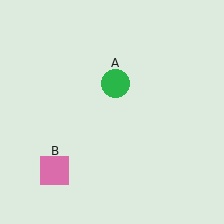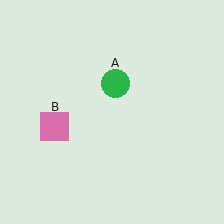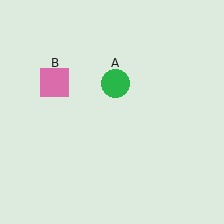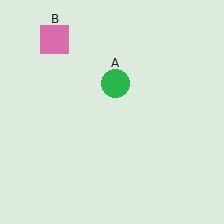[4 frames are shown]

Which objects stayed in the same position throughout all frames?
Green circle (object A) remained stationary.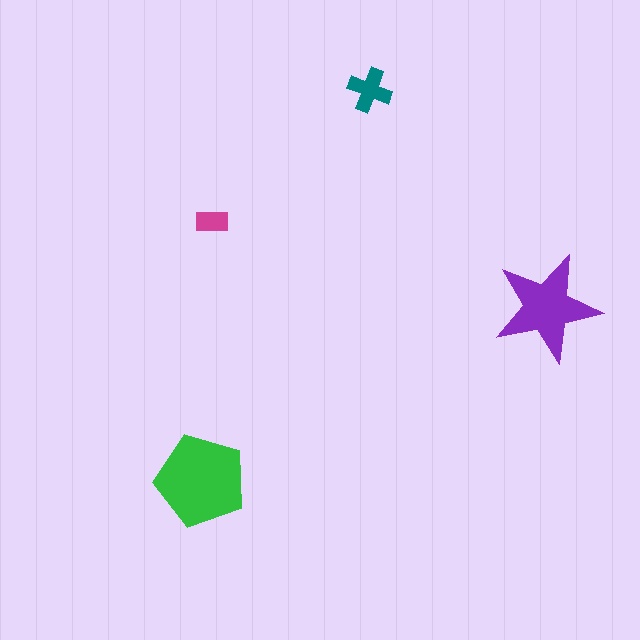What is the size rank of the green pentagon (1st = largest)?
1st.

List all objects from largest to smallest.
The green pentagon, the purple star, the teal cross, the magenta rectangle.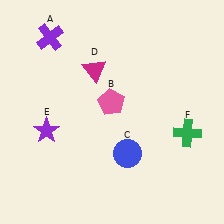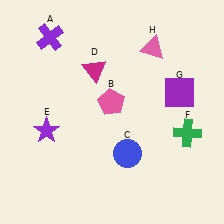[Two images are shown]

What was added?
A purple square (G), a pink triangle (H) were added in Image 2.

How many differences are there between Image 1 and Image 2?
There are 2 differences between the two images.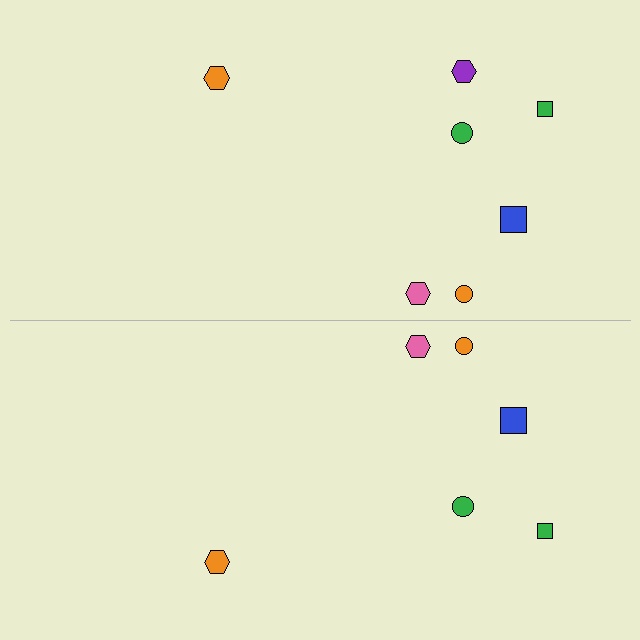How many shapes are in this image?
There are 13 shapes in this image.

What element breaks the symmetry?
A purple hexagon is missing from the bottom side.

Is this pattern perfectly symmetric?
No, the pattern is not perfectly symmetric. A purple hexagon is missing from the bottom side.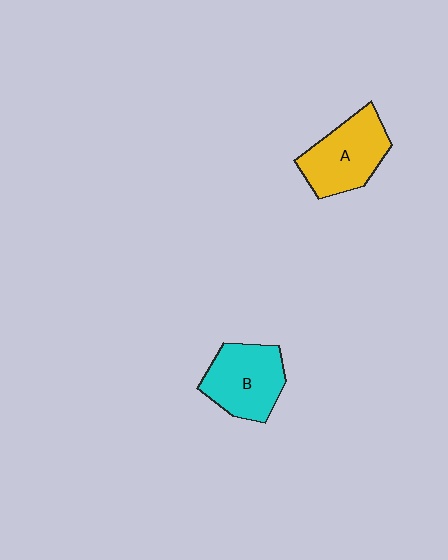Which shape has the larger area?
Shape A (yellow).